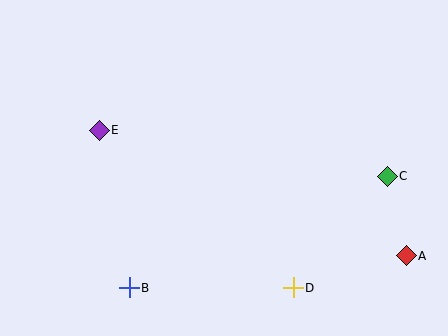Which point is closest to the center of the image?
Point E at (99, 130) is closest to the center.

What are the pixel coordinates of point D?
Point D is at (293, 288).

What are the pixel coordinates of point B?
Point B is at (129, 288).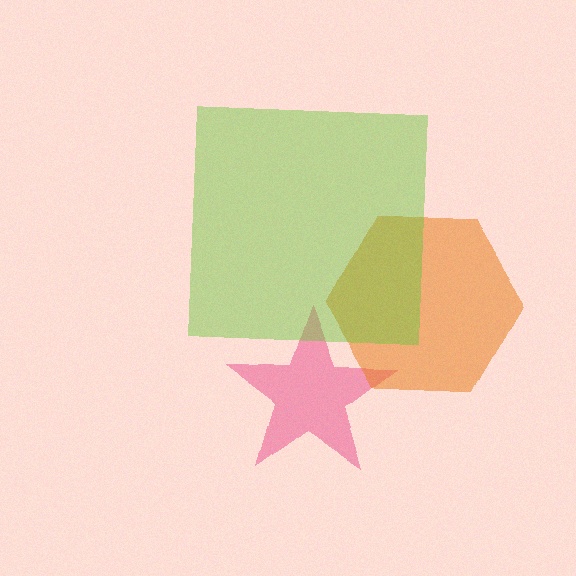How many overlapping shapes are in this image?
There are 3 overlapping shapes in the image.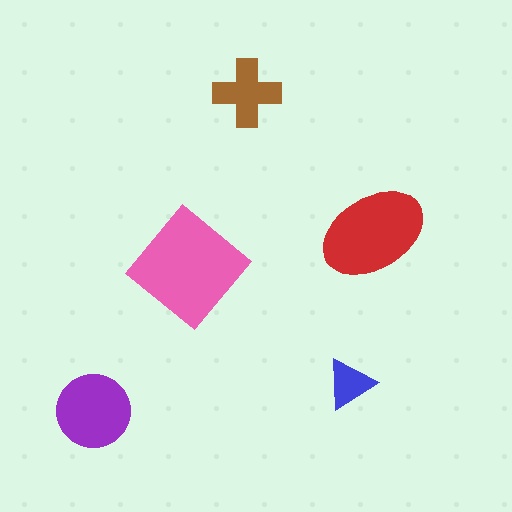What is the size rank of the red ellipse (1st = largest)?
2nd.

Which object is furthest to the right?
The red ellipse is rightmost.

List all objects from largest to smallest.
The pink diamond, the red ellipse, the purple circle, the brown cross, the blue triangle.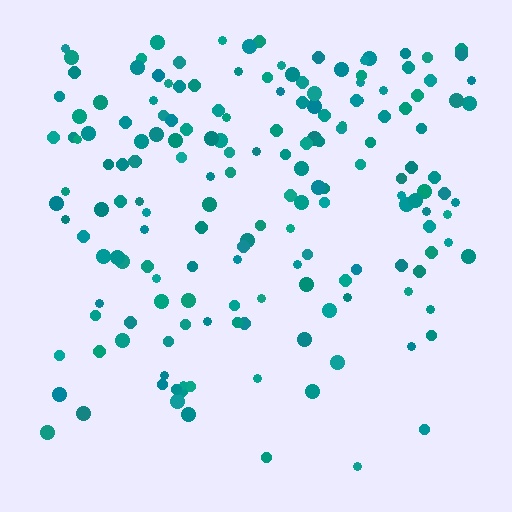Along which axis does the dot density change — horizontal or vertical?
Vertical.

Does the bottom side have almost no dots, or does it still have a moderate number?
Still a moderate number, just noticeably fewer than the top.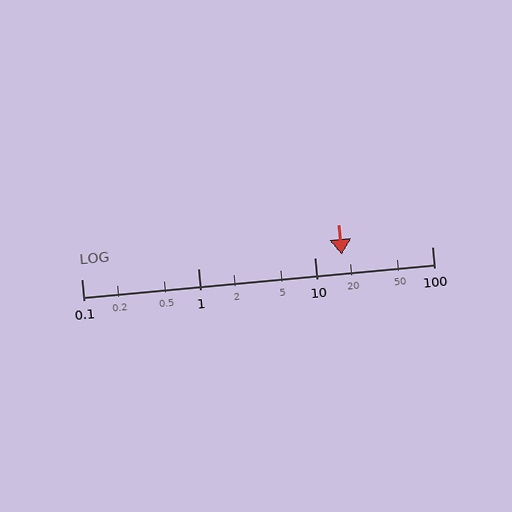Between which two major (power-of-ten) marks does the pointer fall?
The pointer is between 10 and 100.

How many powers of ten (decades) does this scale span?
The scale spans 3 decades, from 0.1 to 100.